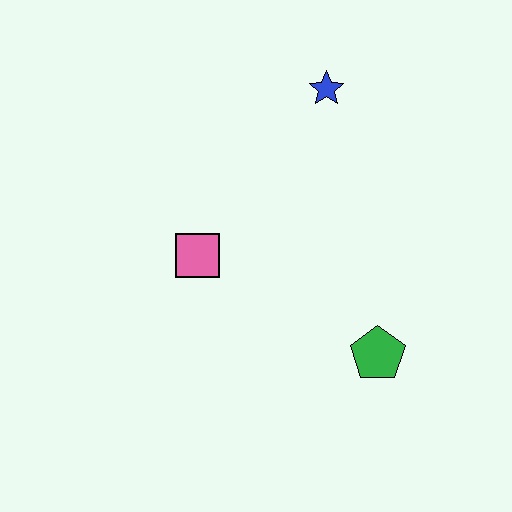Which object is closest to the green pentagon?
The pink square is closest to the green pentagon.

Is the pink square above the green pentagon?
Yes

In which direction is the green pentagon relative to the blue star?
The green pentagon is below the blue star.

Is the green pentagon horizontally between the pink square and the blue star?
No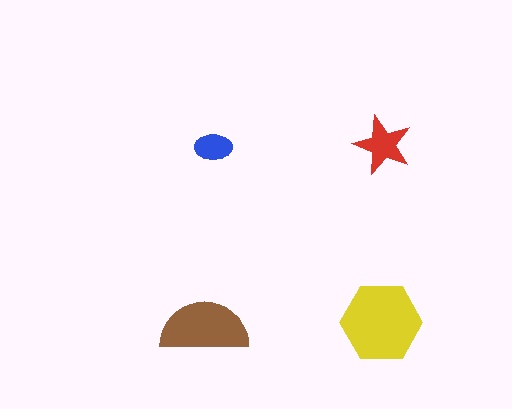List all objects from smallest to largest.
The blue ellipse, the red star, the brown semicircle, the yellow hexagon.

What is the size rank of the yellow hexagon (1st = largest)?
1st.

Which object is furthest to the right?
The red star is rightmost.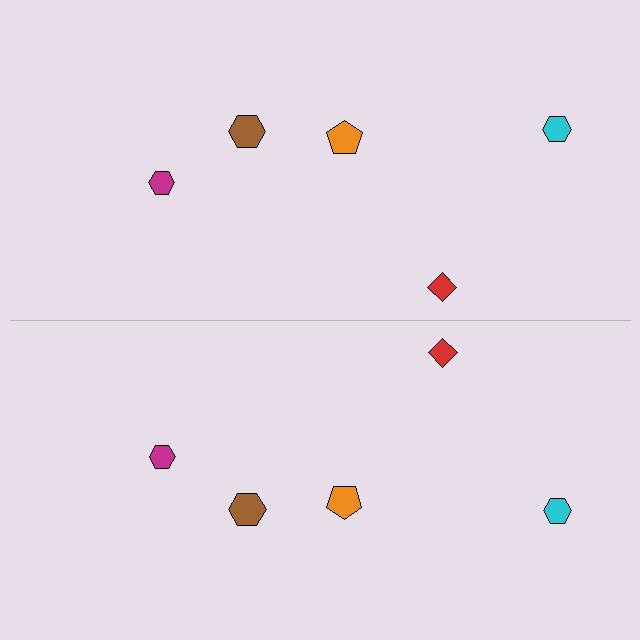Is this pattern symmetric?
Yes, this pattern has bilateral (reflection) symmetry.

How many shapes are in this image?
There are 10 shapes in this image.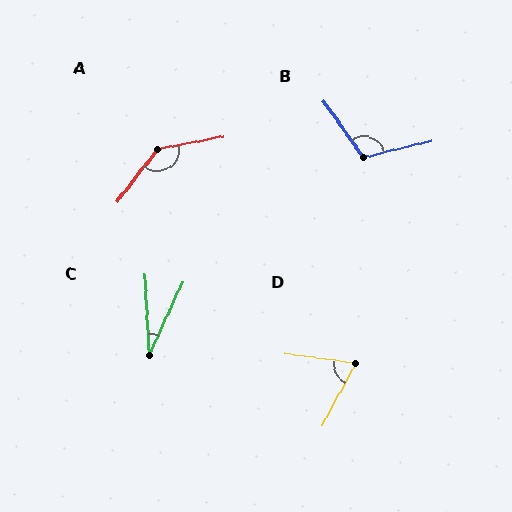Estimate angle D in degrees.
Approximately 70 degrees.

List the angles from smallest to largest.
C (27°), D (70°), B (112°), A (139°).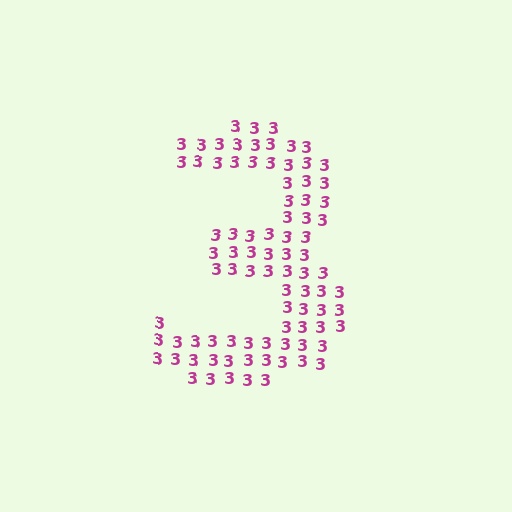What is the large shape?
The large shape is the digit 3.